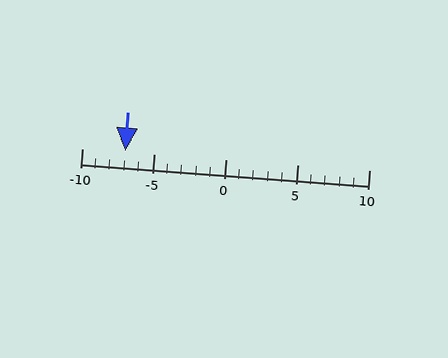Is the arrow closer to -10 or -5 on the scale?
The arrow is closer to -5.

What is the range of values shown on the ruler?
The ruler shows values from -10 to 10.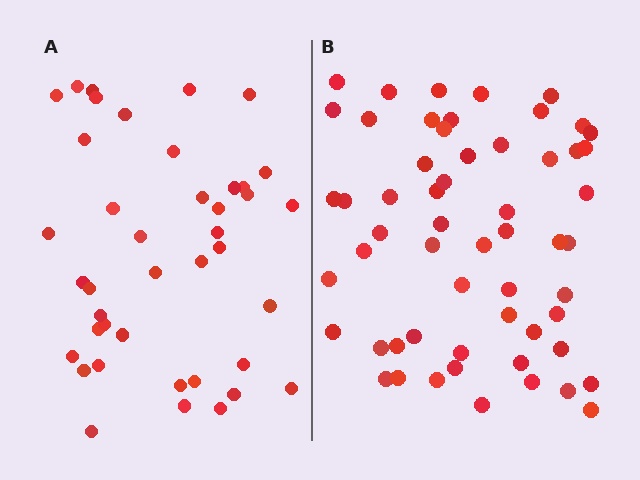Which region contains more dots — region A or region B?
Region B (the right region) has more dots.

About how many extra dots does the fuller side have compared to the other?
Region B has approximately 15 more dots than region A.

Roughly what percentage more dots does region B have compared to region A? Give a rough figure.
About 40% more.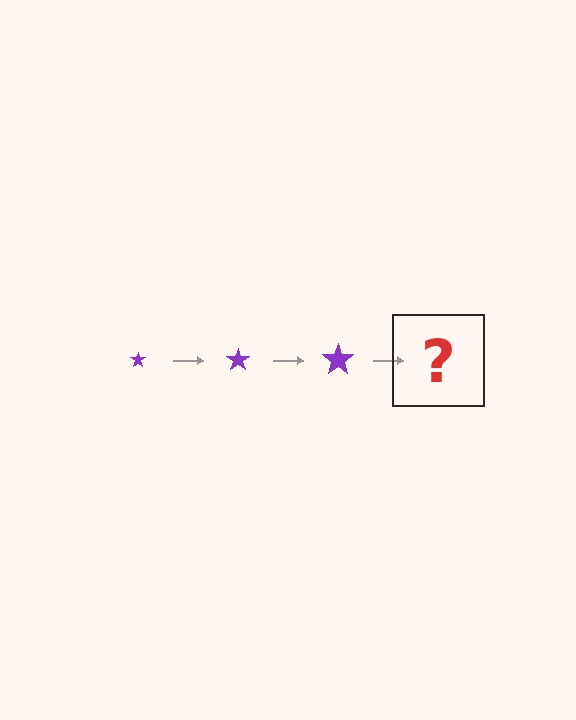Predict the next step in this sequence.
The next step is a purple star, larger than the previous one.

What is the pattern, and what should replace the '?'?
The pattern is that the star gets progressively larger each step. The '?' should be a purple star, larger than the previous one.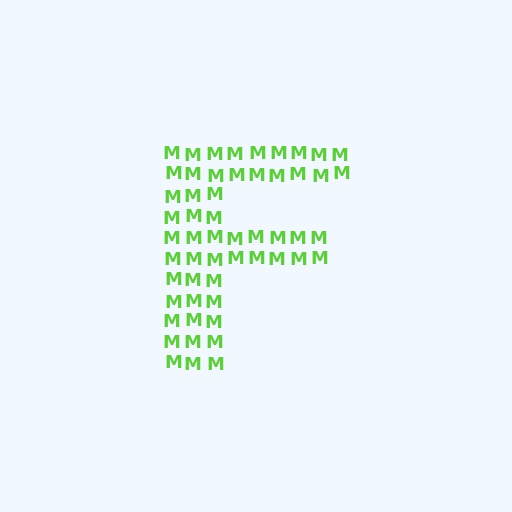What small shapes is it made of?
It is made of small letter M's.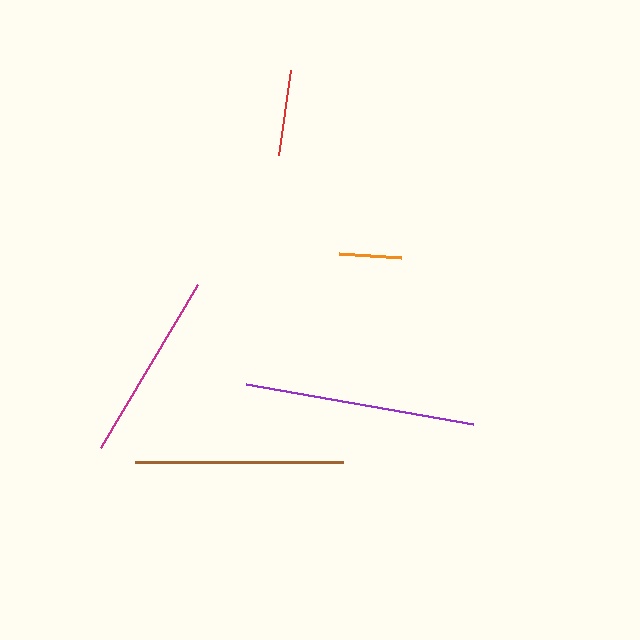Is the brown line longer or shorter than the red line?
The brown line is longer than the red line.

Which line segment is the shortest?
The orange line is the shortest at approximately 63 pixels.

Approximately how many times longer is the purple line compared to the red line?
The purple line is approximately 2.7 times the length of the red line.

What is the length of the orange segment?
The orange segment is approximately 63 pixels long.